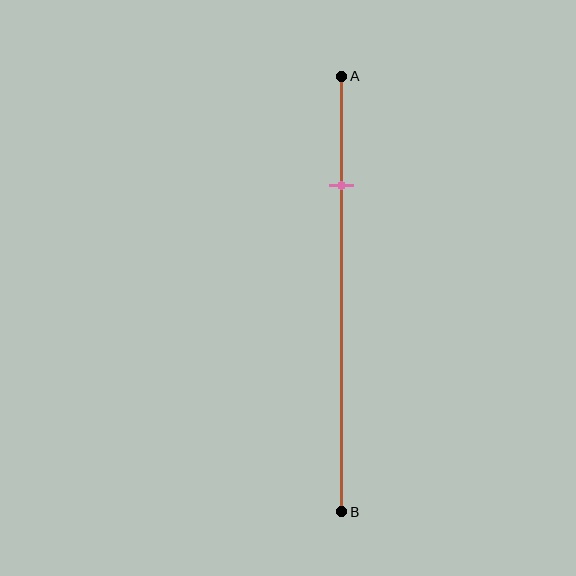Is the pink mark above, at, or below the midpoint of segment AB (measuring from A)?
The pink mark is above the midpoint of segment AB.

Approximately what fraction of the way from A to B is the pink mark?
The pink mark is approximately 25% of the way from A to B.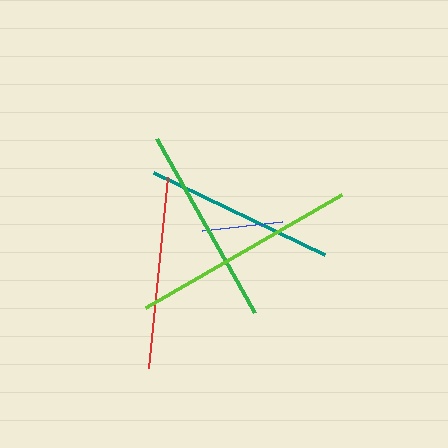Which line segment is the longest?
The lime line is the longest at approximately 227 pixels.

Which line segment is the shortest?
The blue line is the shortest at approximately 80 pixels.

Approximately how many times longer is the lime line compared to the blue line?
The lime line is approximately 2.8 times the length of the blue line.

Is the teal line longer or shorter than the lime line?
The lime line is longer than the teal line.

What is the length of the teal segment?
The teal segment is approximately 189 pixels long.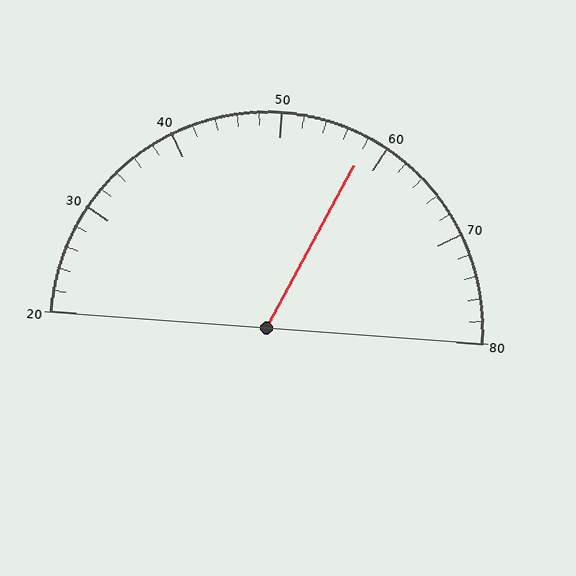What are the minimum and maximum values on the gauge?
The gauge ranges from 20 to 80.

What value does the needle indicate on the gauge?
The needle indicates approximately 58.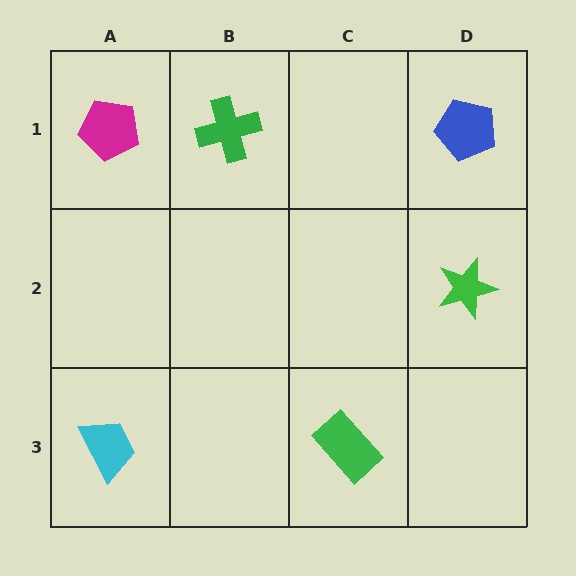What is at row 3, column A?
A cyan trapezoid.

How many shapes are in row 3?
2 shapes.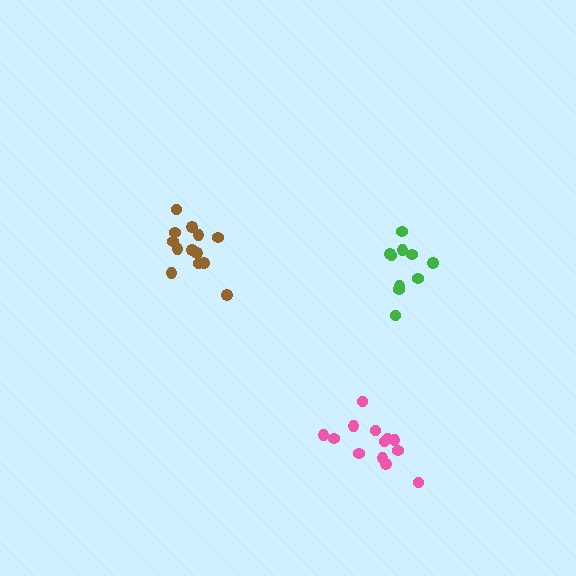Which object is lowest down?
The pink cluster is bottommost.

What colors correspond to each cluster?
The clusters are colored: pink, brown, green.